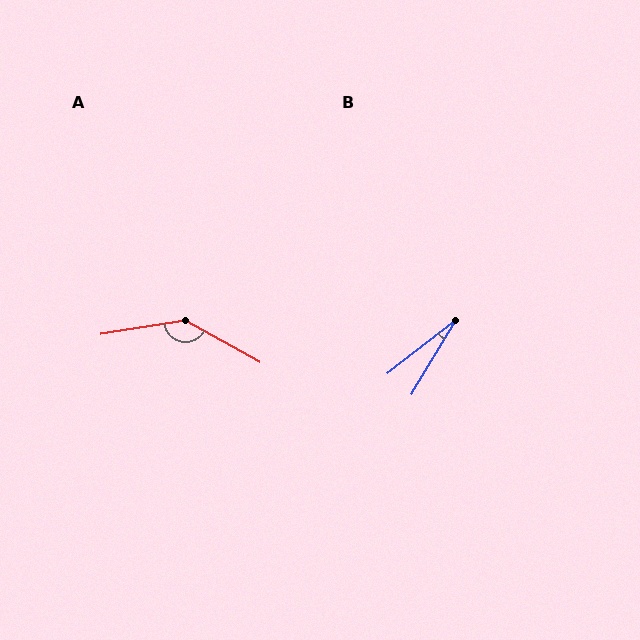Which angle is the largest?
A, at approximately 142 degrees.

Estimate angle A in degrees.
Approximately 142 degrees.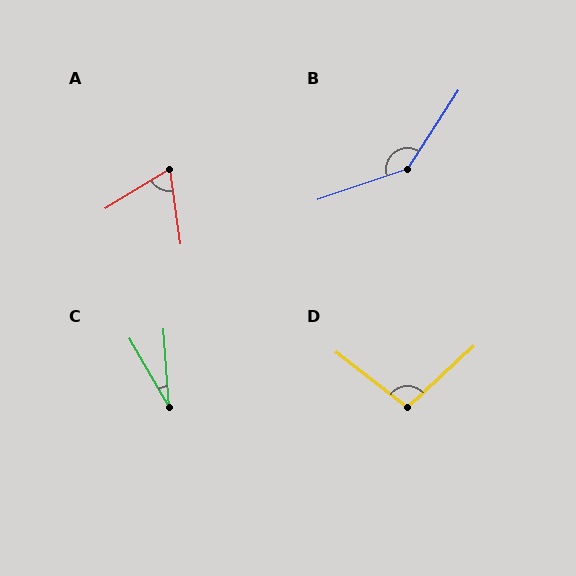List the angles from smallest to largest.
C (26°), A (67°), D (100°), B (142°).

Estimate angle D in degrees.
Approximately 100 degrees.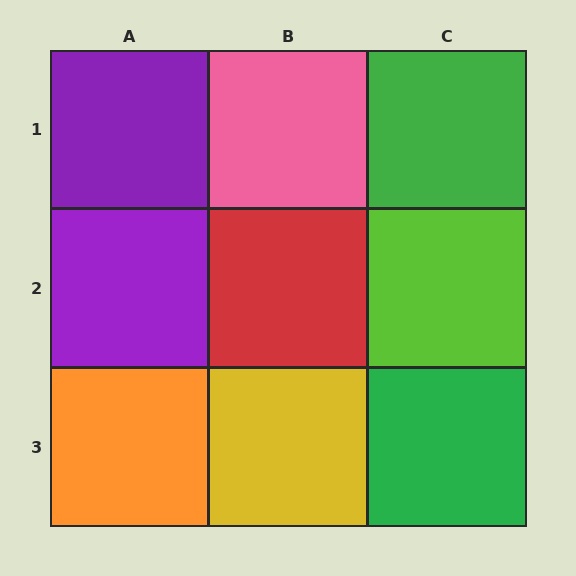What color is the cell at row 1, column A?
Purple.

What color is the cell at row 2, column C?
Lime.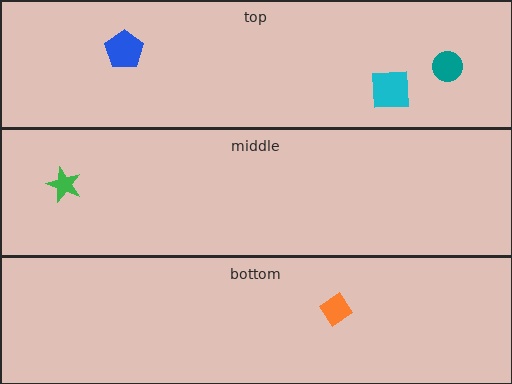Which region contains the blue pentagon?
The top region.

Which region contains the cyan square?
The top region.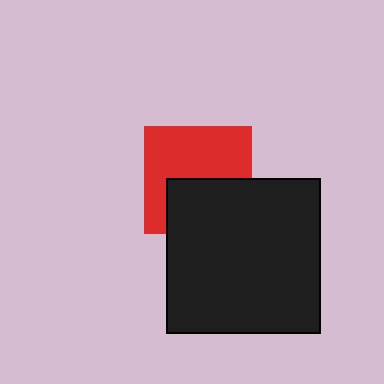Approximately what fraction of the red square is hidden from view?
Roughly 41% of the red square is hidden behind the black square.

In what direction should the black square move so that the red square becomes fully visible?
The black square should move down. That is the shortest direction to clear the overlap and leave the red square fully visible.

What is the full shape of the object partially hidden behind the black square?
The partially hidden object is a red square.